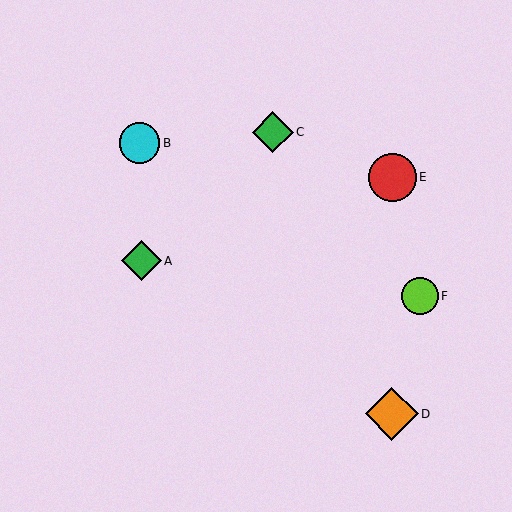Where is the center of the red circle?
The center of the red circle is at (392, 177).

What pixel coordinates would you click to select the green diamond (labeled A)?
Click at (141, 261) to select the green diamond A.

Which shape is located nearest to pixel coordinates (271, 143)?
The green diamond (labeled C) at (273, 132) is nearest to that location.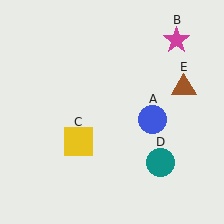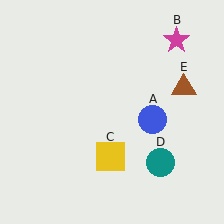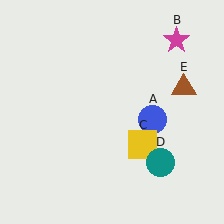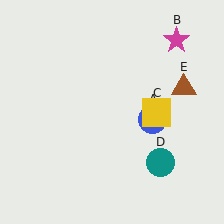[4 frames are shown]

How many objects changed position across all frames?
1 object changed position: yellow square (object C).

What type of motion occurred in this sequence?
The yellow square (object C) rotated counterclockwise around the center of the scene.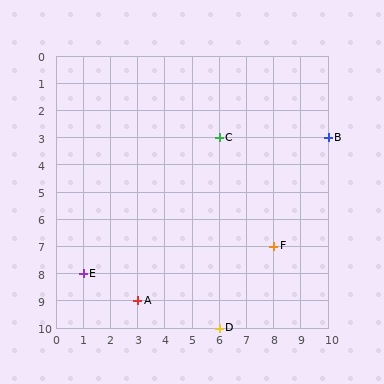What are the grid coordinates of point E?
Point E is at grid coordinates (1, 8).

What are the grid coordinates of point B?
Point B is at grid coordinates (10, 3).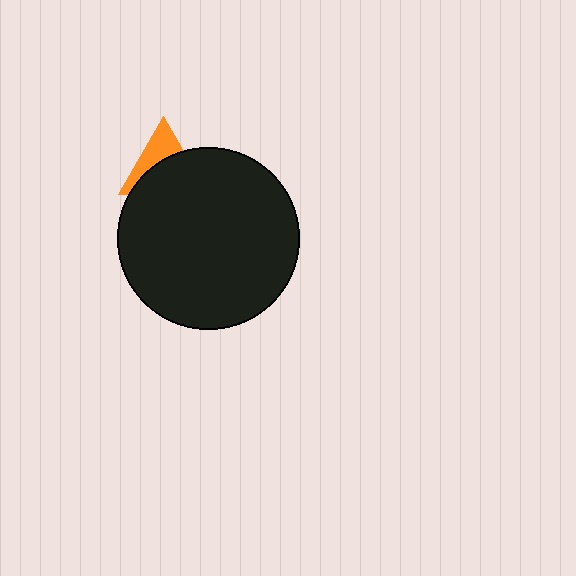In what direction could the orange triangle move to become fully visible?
The orange triangle could move up. That would shift it out from behind the black circle entirely.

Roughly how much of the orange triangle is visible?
A small part of it is visible (roughly 40%).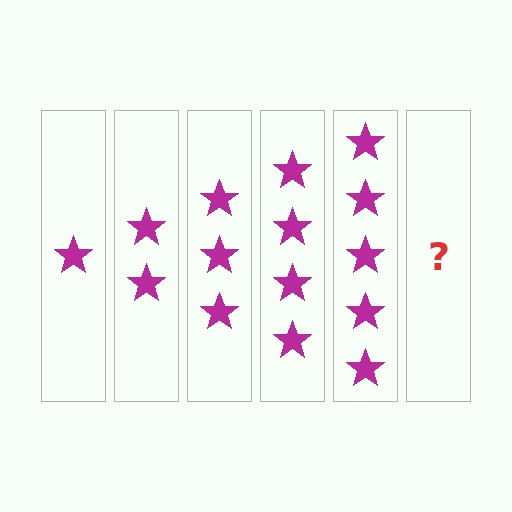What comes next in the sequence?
The next element should be 6 stars.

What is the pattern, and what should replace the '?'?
The pattern is that each step adds one more star. The '?' should be 6 stars.